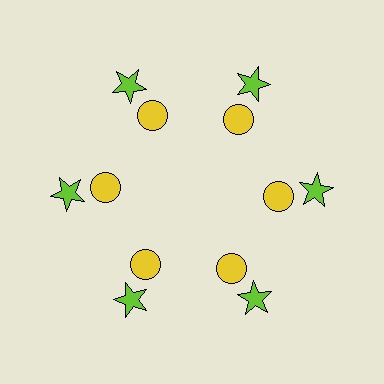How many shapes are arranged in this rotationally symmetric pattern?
There are 12 shapes, arranged in 6 groups of 2.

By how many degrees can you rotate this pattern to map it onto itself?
The pattern maps onto itself every 60 degrees of rotation.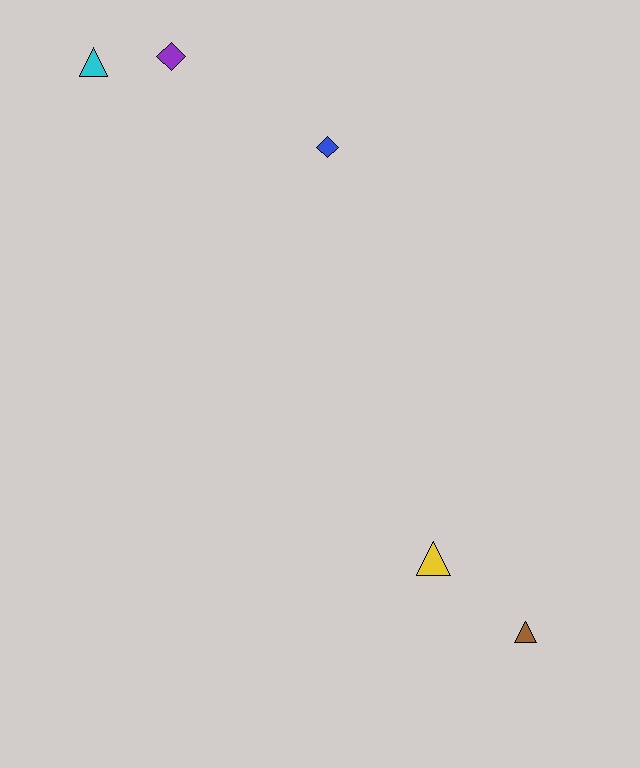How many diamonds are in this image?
There are 2 diamonds.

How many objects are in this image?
There are 5 objects.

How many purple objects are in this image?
There is 1 purple object.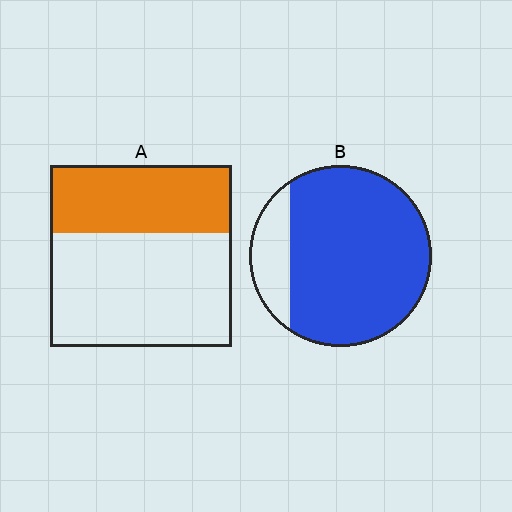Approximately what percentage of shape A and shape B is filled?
A is approximately 35% and B is approximately 85%.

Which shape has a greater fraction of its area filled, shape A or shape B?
Shape B.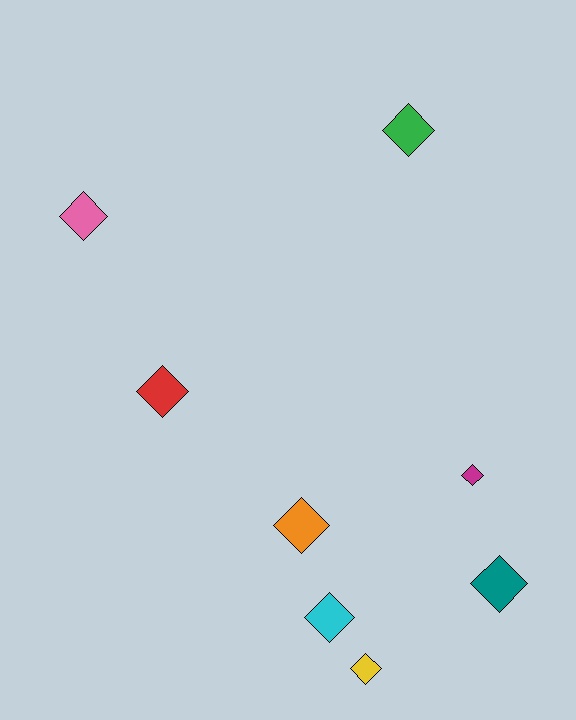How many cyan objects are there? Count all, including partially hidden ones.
There is 1 cyan object.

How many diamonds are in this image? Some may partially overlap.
There are 8 diamonds.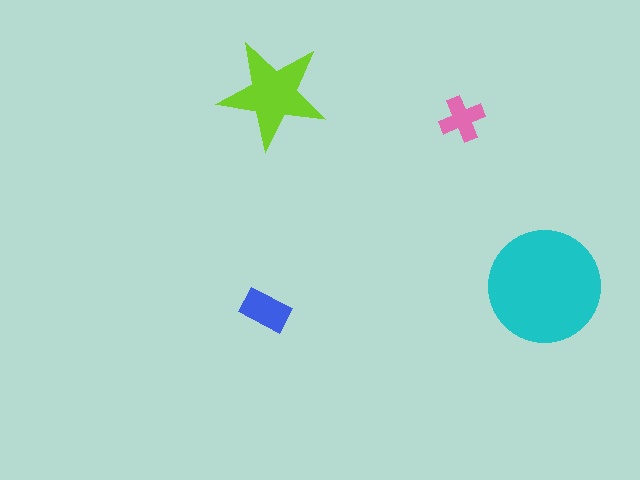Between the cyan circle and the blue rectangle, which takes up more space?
The cyan circle.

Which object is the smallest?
The pink cross.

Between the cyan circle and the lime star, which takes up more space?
The cyan circle.